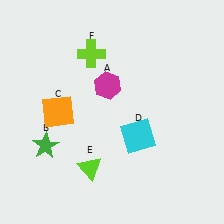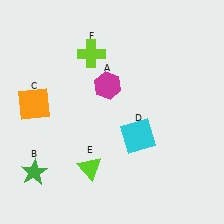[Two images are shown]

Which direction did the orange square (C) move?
The orange square (C) moved left.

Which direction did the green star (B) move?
The green star (B) moved down.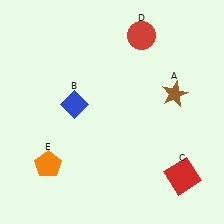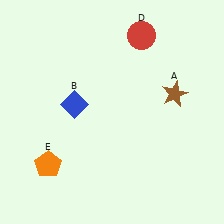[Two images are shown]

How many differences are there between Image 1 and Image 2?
There is 1 difference between the two images.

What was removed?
The red square (C) was removed in Image 2.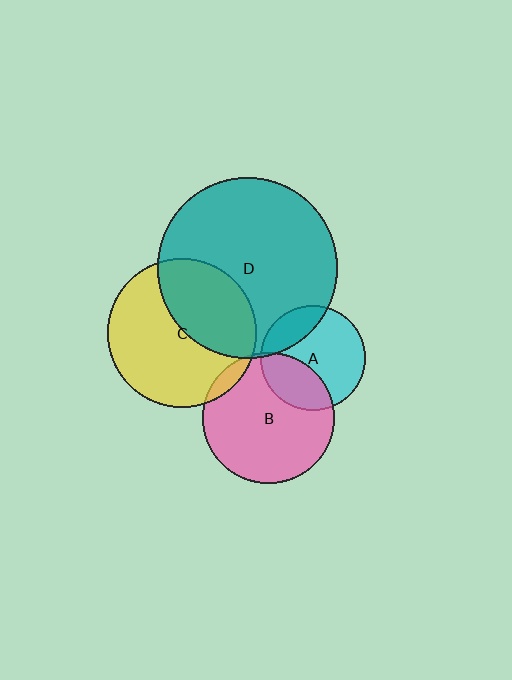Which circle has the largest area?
Circle D (teal).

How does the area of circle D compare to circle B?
Approximately 1.9 times.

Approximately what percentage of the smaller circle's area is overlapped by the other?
Approximately 5%.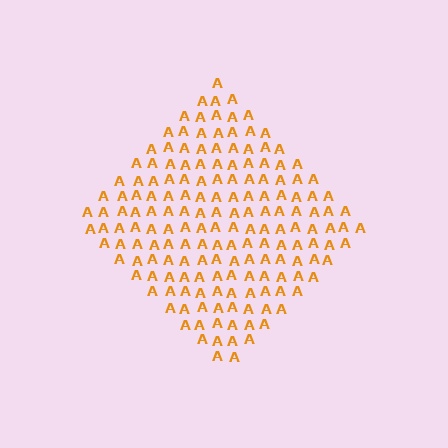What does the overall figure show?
The overall figure shows a diamond.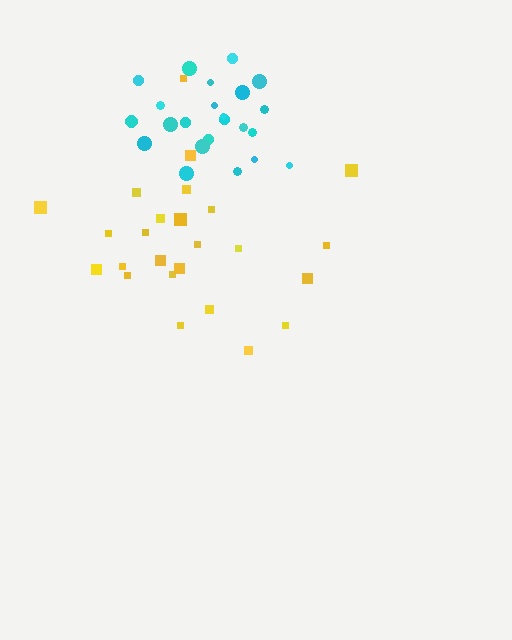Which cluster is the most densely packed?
Cyan.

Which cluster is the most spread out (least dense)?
Yellow.